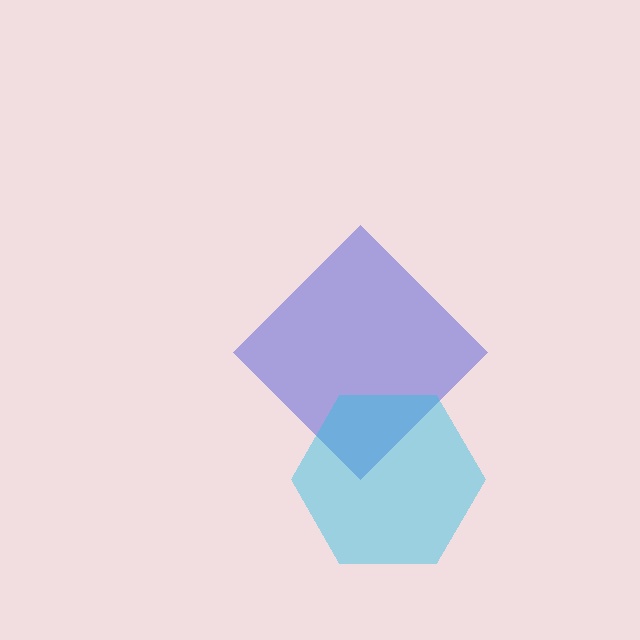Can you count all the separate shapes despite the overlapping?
Yes, there are 2 separate shapes.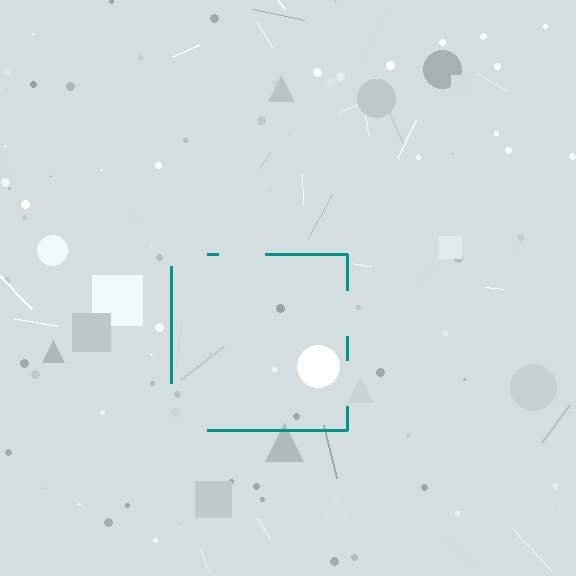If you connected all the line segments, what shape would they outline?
They would outline a square.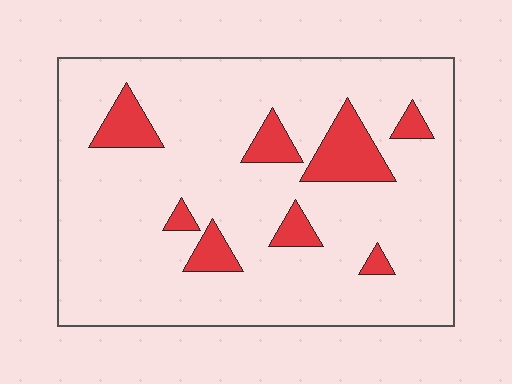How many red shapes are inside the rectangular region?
8.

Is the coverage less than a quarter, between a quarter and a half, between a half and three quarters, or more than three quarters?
Less than a quarter.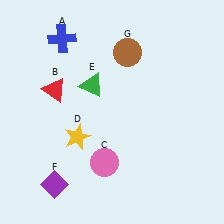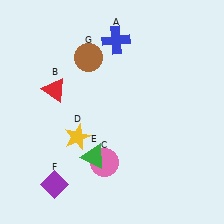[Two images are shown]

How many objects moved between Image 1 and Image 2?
3 objects moved between the two images.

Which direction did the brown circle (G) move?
The brown circle (G) moved left.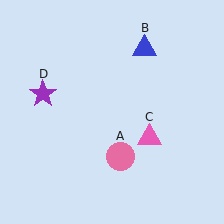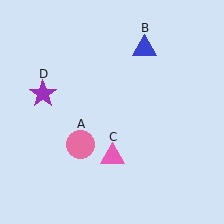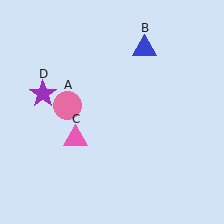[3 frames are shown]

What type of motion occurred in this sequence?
The pink circle (object A), pink triangle (object C) rotated clockwise around the center of the scene.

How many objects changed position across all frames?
2 objects changed position: pink circle (object A), pink triangle (object C).